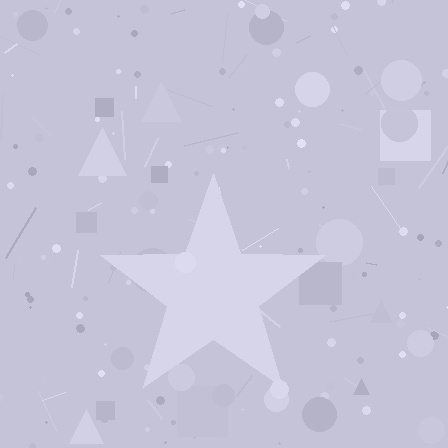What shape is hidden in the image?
A star is hidden in the image.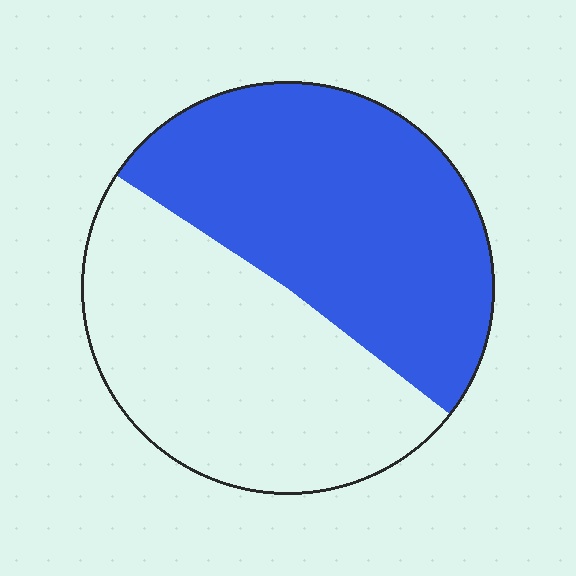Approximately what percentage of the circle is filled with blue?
Approximately 50%.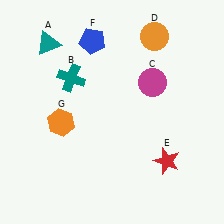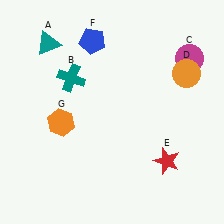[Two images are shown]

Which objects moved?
The objects that moved are: the magenta circle (C), the orange circle (D).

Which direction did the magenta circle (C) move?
The magenta circle (C) moved right.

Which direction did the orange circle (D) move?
The orange circle (D) moved down.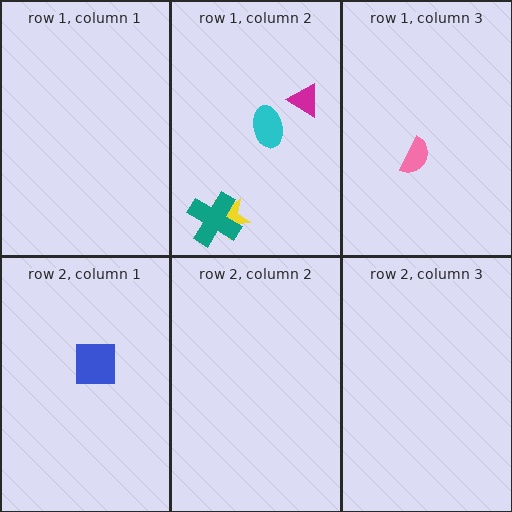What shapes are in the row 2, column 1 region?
The blue square.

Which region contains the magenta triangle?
The row 1, column 2 region.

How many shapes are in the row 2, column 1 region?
1.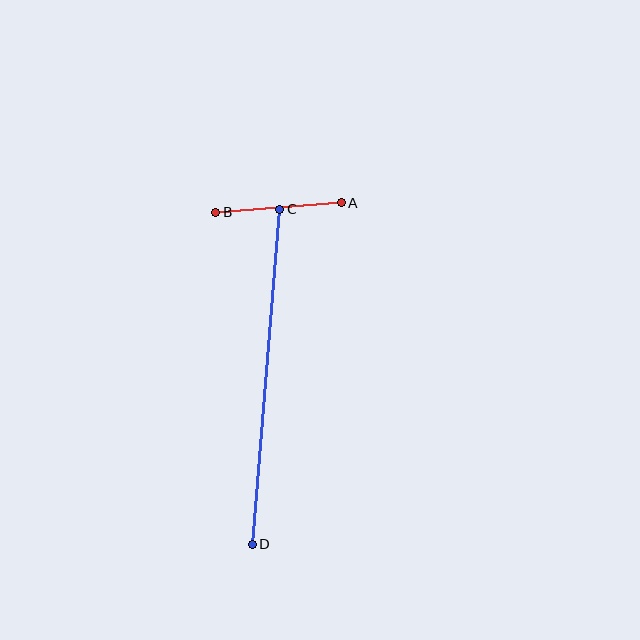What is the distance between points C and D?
The distance is approximately 336 pixels.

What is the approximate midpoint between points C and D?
The midpoint is at approximately (266, 377) pixels.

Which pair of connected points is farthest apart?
Points C and D are farthest apart.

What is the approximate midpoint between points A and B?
The midpoint is at approximately (278, 208) pixels.